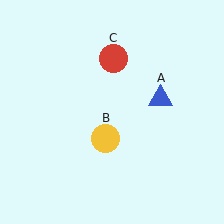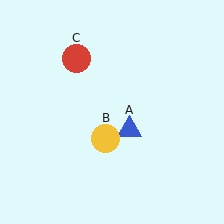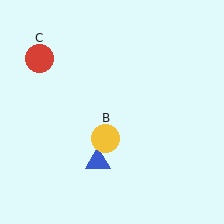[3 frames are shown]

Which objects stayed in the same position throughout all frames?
Yellow circle (object B) remained stationary.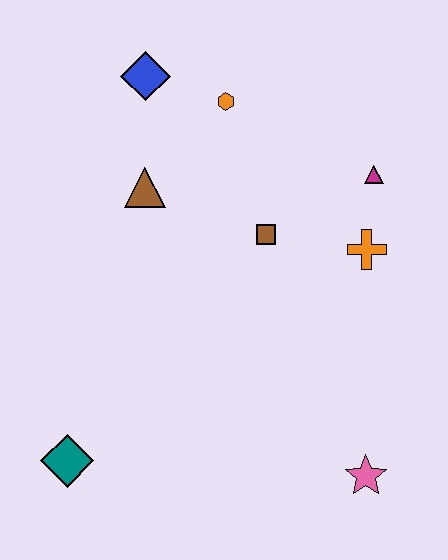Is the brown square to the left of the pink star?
Yes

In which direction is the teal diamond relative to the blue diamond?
The teal diamond is below the blue diamond.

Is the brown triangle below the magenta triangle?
Yes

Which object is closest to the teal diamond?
The brown triangle is closest to the teal diamond.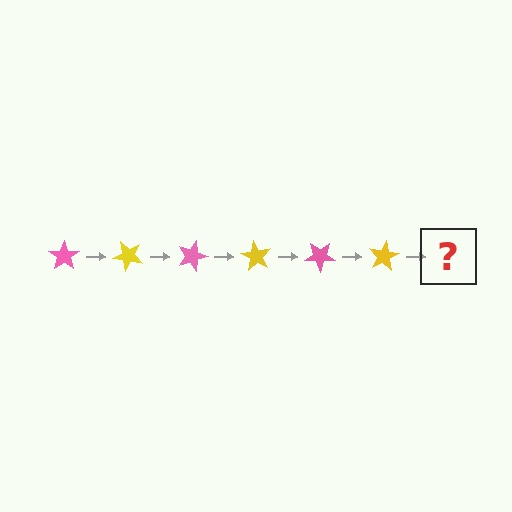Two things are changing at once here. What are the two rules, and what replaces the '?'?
The two rules are that it rotates 45 degrees each step and the color cycles through pink and yellow. The '?' should be a pink star, rotated 270 degrees from the start.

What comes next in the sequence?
The next element should be a pink star, rotated 270 degrees from the start.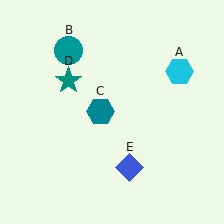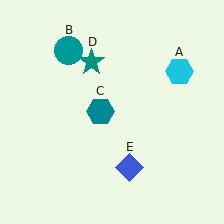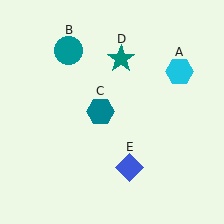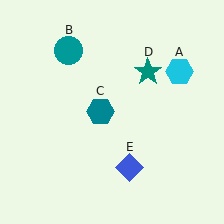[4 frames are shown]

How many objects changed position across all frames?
1 object changed position: teal star (object D).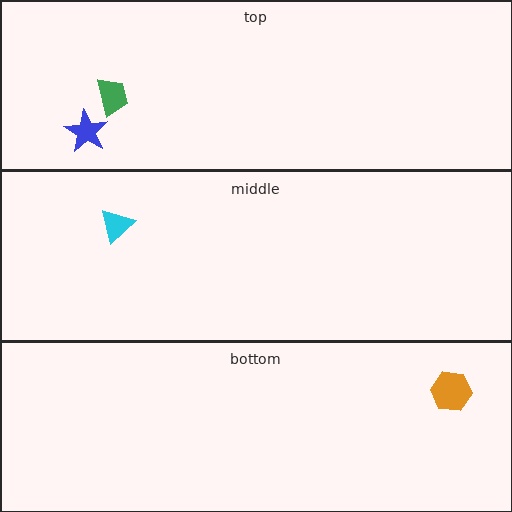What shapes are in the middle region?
The cyan triangle.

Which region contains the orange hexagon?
The bottom region.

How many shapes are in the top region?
2.